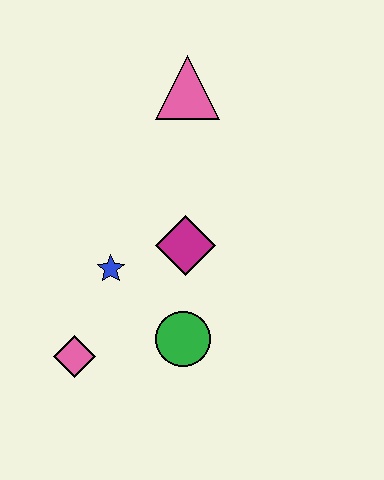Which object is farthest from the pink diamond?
The pink triangle is farthest from the pink diamond.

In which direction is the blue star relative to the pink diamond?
The blue star is above the pink diamond.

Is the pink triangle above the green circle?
Yes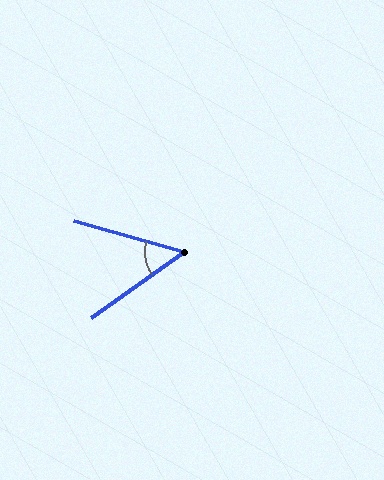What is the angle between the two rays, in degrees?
Approximately 51 degrees.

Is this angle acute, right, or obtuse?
It is acute.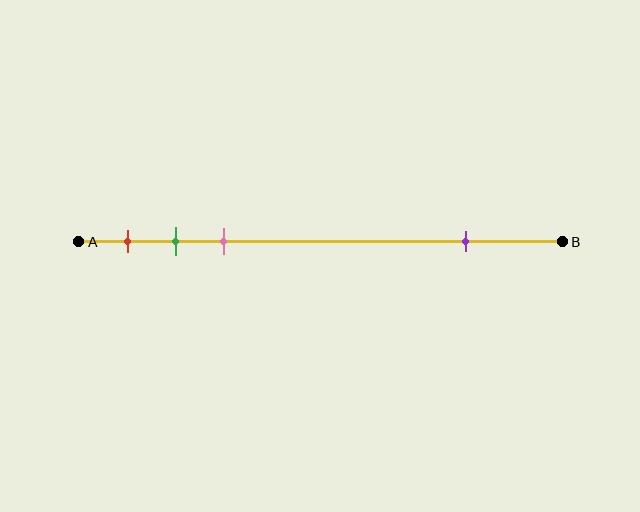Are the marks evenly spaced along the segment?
No, the marks are not evenly spaced.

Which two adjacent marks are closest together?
The green and pink marks are the closest adjacent pair.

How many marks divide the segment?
There are 4 marks dividing the segment.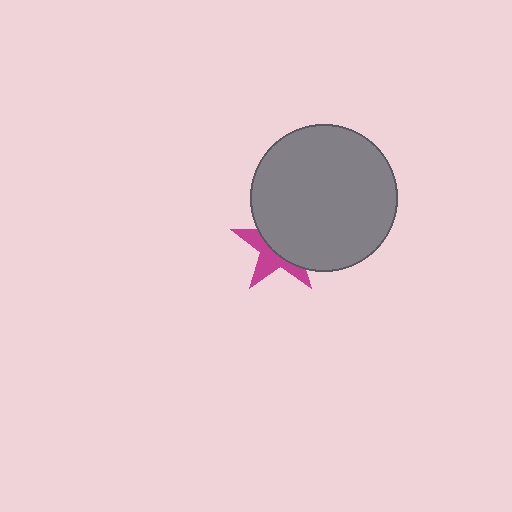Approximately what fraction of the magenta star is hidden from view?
Roughly 59% of the magenta star is hidden behind the gray circle.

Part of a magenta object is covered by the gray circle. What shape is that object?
It is a star.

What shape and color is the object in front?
The object in front is a gray circle.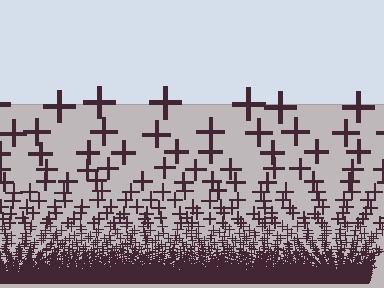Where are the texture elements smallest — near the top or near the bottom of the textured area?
Near the bottom.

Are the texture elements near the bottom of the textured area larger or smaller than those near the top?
Smaller. The gradient is inverted — elements near the bottom are smaller and denser.